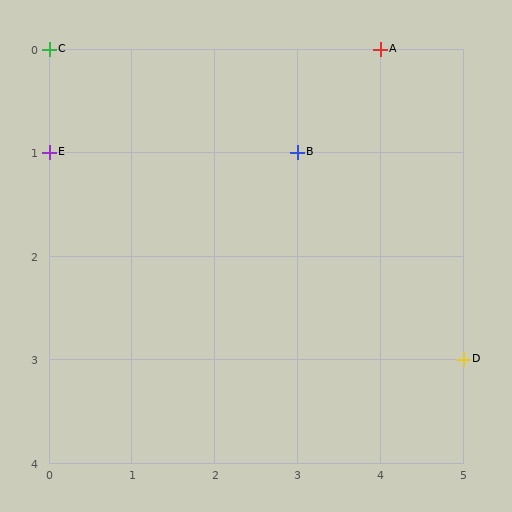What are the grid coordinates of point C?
Point C is at grid coordinates (0, 0).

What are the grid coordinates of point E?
Point E is at grid coordinates (0, 1).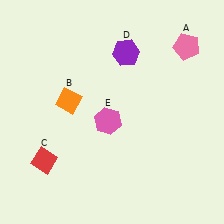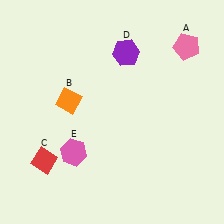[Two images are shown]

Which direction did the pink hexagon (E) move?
The pink hexagon (E) moved left.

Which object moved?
The pink hexagon (E) moved left.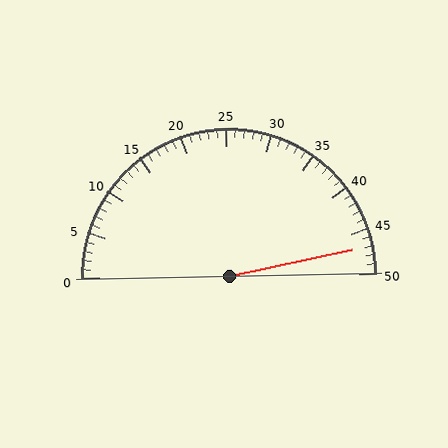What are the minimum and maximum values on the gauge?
The gauge ranges from 0 to 50.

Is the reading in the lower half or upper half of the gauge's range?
The reading is in the upper half of the range (0 to 50).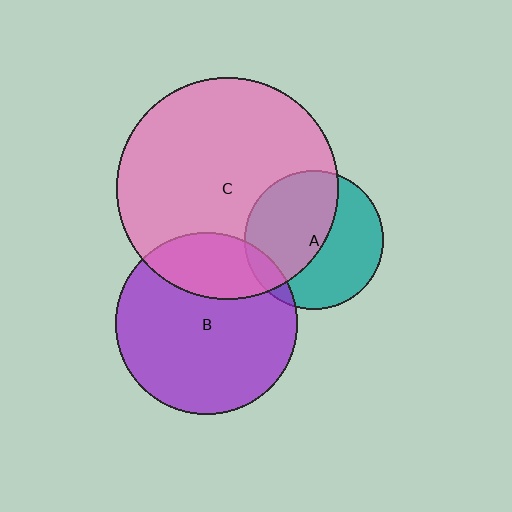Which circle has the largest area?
Circle C (pink).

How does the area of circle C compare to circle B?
Approximately 1.5 times.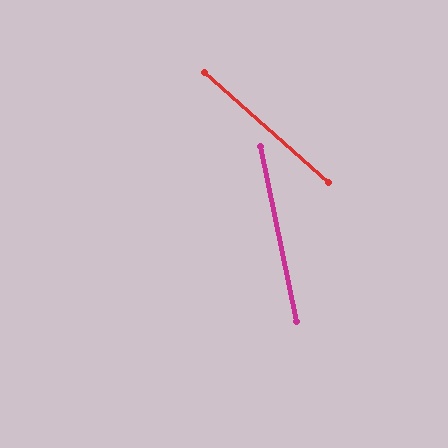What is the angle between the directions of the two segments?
Approximately 37 degrees.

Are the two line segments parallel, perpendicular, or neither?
Neither parallel nor perpendicular — they differ by about 37°.